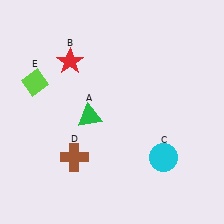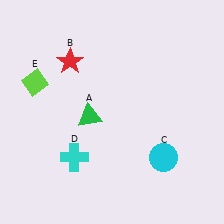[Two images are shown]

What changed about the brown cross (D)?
In Image 1, D is brown. In Image 2, it changed to cyan.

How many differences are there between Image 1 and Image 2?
There is 1 difference between the two images.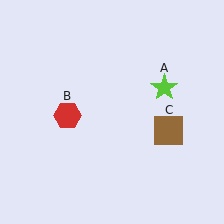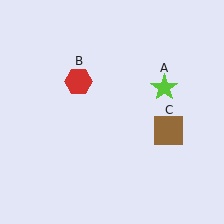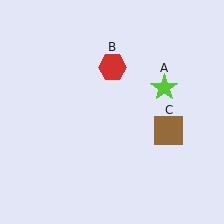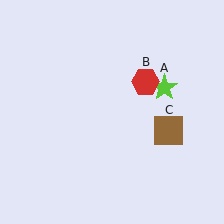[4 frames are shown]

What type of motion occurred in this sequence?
The red hexagon (object B) rotated clockwise around the center of the scene.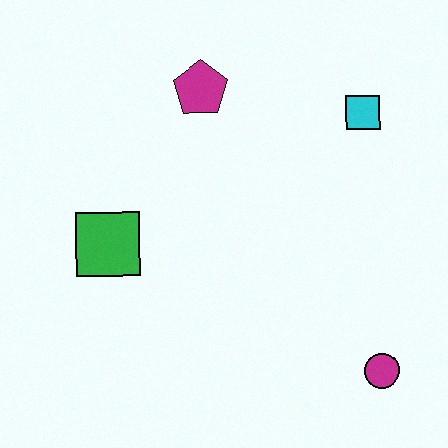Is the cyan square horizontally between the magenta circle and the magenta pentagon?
Yes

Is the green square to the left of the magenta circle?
Yes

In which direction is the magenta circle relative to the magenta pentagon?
The magenta circle is below the magenta pentagon.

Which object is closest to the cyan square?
The magenta pentagon is closest to the cyan square.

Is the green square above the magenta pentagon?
No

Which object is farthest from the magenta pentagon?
The magenta circle is farthest from the magenta pentagon.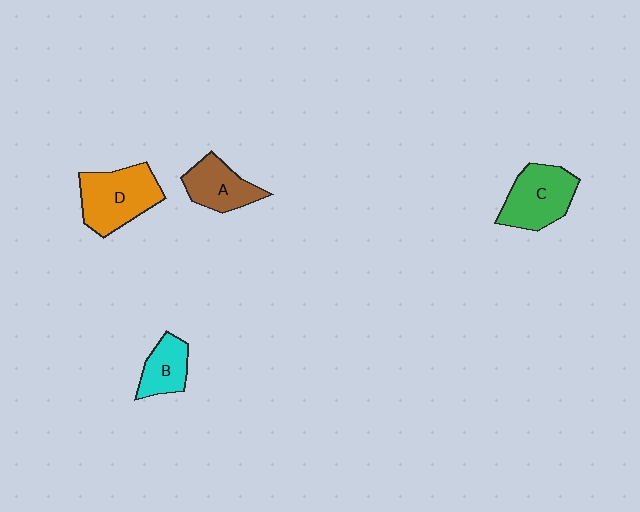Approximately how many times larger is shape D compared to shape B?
Approximately 1.8 times.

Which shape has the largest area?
Shape D (orange).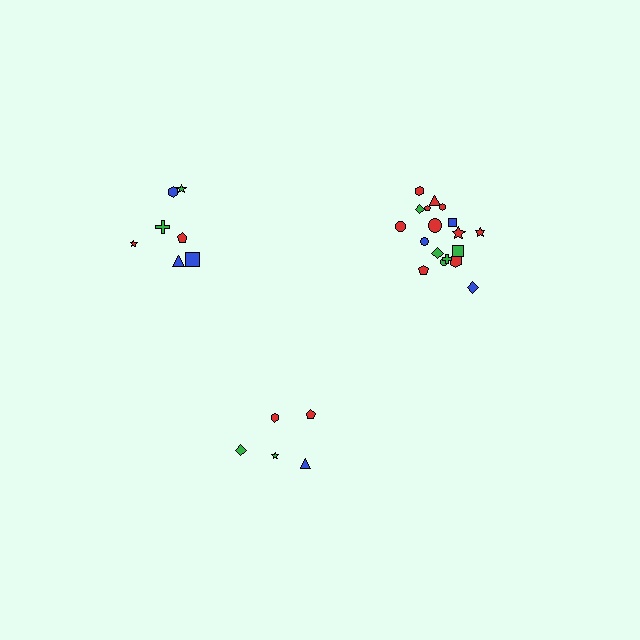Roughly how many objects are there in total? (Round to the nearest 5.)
Roughly 30 objects in total.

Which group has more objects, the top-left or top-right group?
The top-right group.